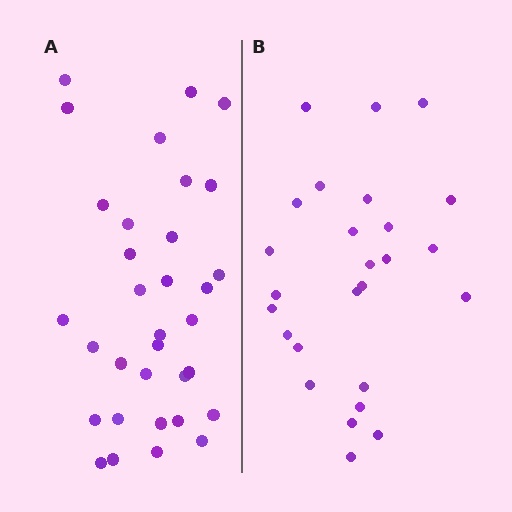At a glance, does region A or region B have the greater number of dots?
Region A (the left region) has more dots.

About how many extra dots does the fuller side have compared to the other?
Region A has roughly 8 or so more dots than region B.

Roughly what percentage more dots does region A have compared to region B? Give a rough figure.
About 25% more.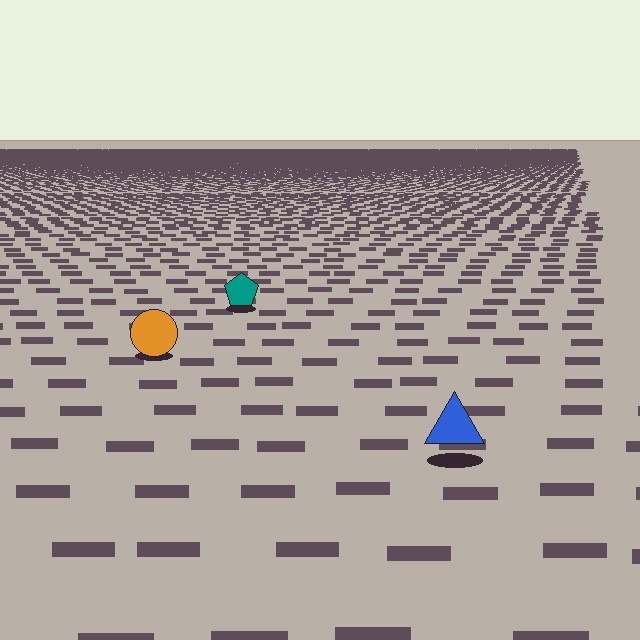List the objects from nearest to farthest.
From nearest to farthest: the blue triangle, the orange circle, the teal pentagon.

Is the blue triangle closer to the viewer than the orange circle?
Yes. The blue triangle is closer — you can tell from the texture gradient: the ground texture is coarser near it.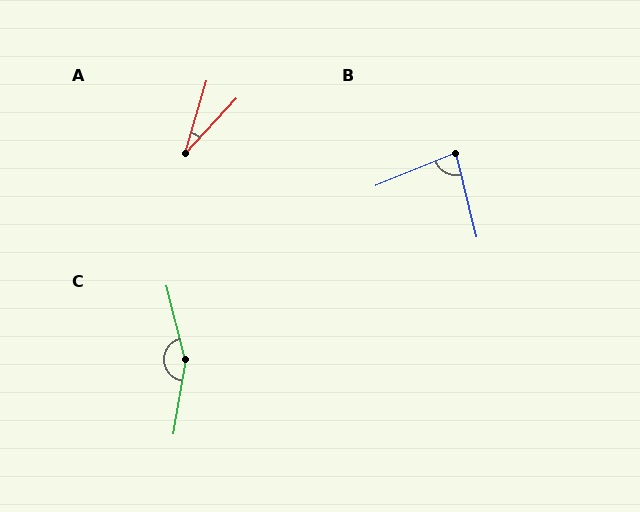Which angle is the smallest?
A, at approximately 27 degrees.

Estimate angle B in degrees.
Approximately 82 degrees.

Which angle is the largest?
C, at approximately 156 degrees.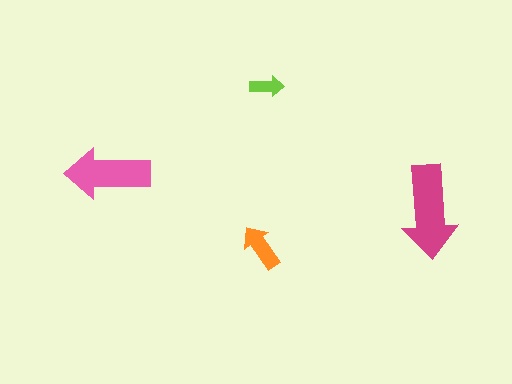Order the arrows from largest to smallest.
the magenta one, the pink one, the orange one, the lime one.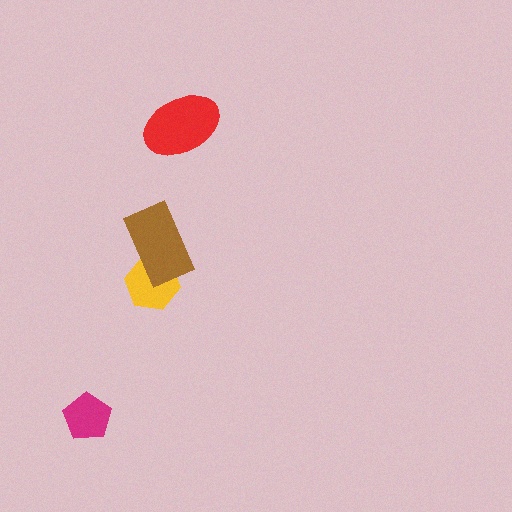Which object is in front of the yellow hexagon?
The brown rectangle is in front of the yellow hexagon.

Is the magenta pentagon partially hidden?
No, no other shape covers it.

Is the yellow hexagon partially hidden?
Yes, it is partially covered by another shape.